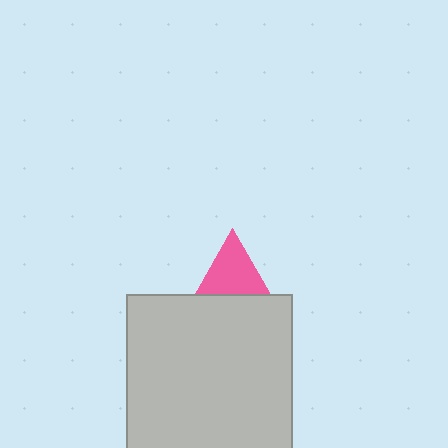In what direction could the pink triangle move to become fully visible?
The pink triangle could move up. That would shift it out from behind the light gray square entirely.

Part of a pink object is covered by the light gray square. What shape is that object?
It is a triangle.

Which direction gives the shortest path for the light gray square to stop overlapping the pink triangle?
Moving down gives the shortest separation.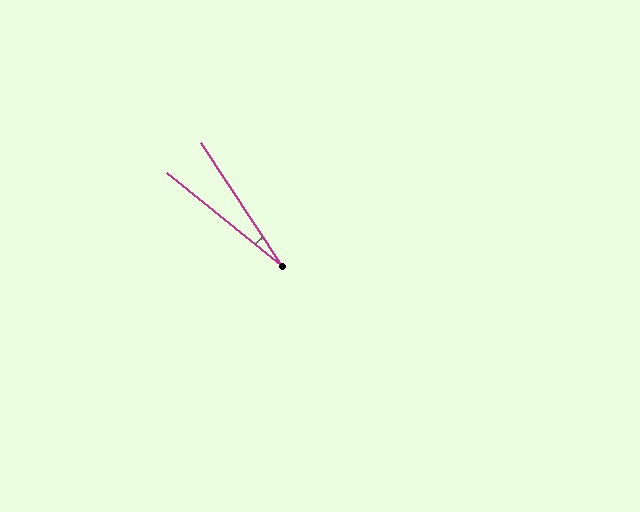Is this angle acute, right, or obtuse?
It is acute.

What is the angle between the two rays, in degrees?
Approximately 18 degrees.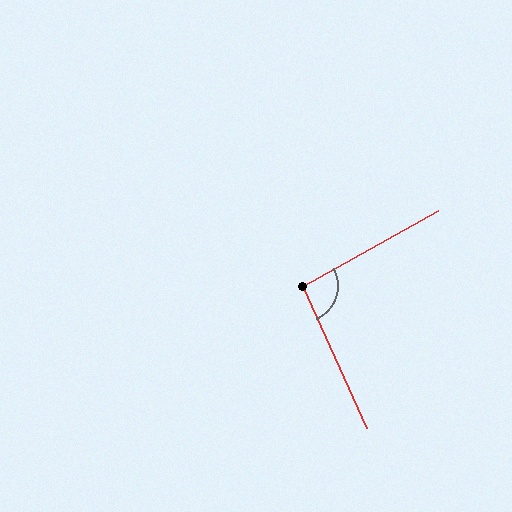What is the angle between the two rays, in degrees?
Approximately 95 degrees.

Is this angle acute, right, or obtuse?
It is approximately a right angle.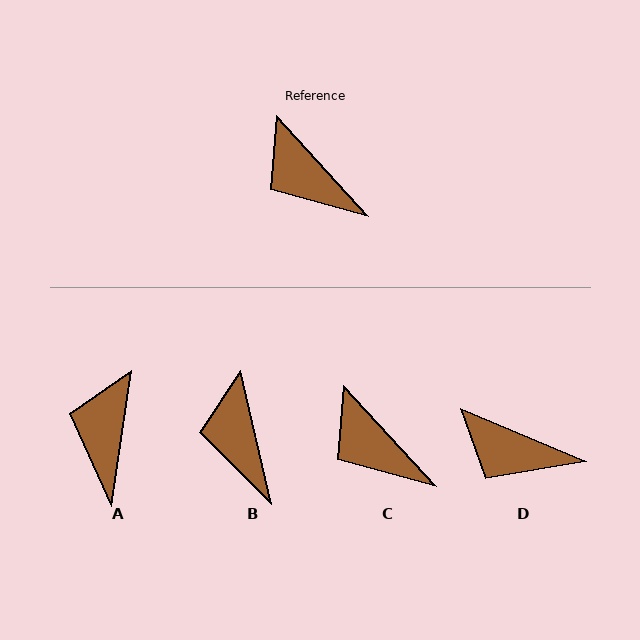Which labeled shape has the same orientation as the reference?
C.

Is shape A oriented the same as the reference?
No, it is off by about 51 degrees.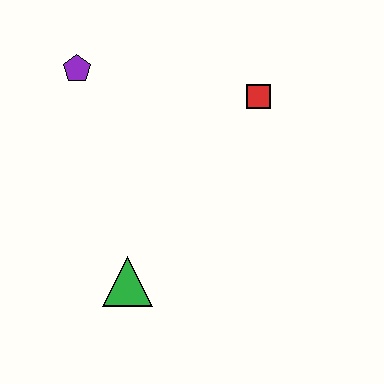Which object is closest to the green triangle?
The purple pentagon is closest to the green triangle.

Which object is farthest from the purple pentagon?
The green triangle is farthest from the purple pentagon.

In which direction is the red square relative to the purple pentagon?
The red square is to the right of the purple pentagon.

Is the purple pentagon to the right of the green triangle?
No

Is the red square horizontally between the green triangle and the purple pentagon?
No